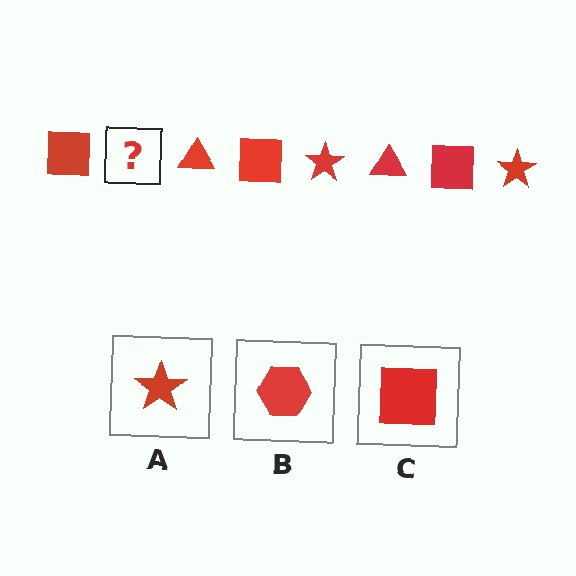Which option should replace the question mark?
Option A.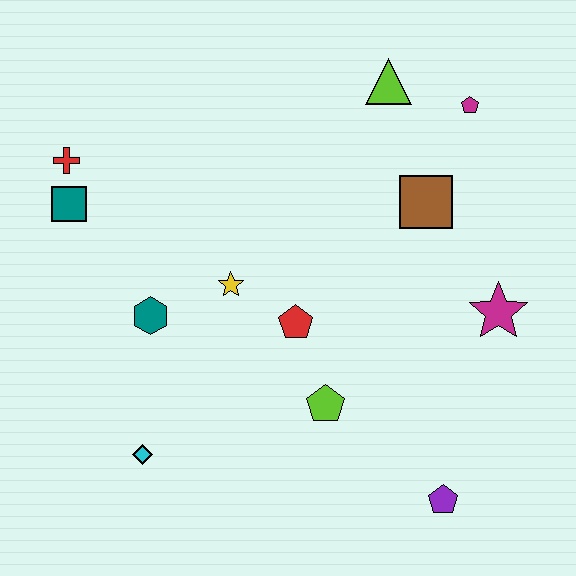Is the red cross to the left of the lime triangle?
Yes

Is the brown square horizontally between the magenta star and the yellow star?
Yes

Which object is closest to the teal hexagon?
The yellow star is closest to the teal hexagon.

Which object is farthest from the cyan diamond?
The magenta pentagon is farthest from the cyan diamond.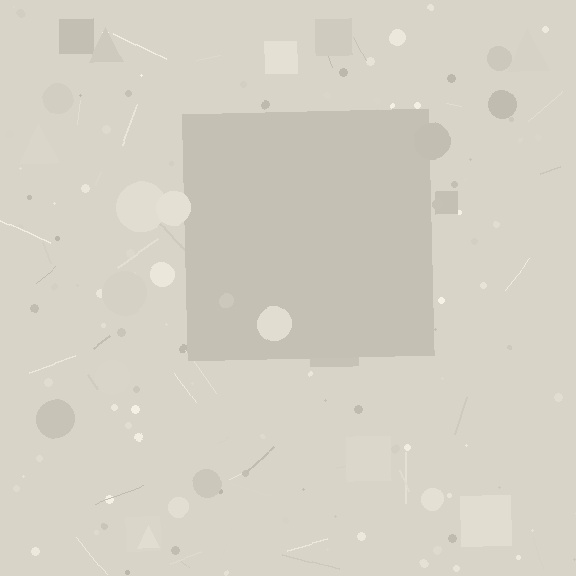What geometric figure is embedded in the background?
A square is embedded in the background.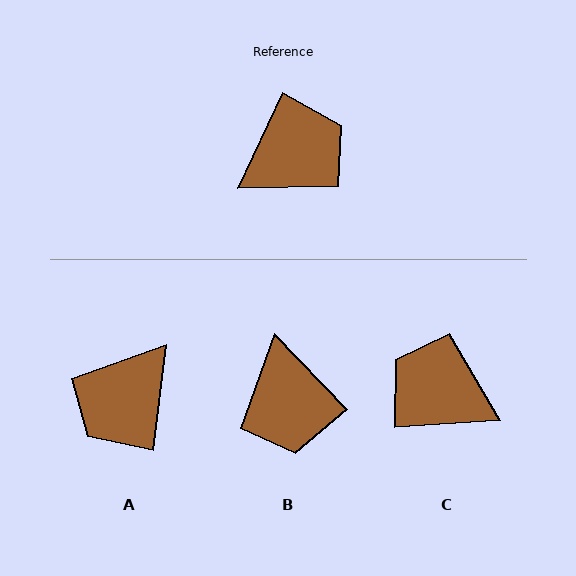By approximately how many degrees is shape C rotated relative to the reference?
Approximately 119 degrees counter-clockwise.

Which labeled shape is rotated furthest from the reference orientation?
A, about 162 degrees away.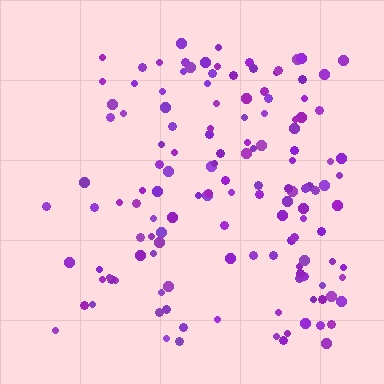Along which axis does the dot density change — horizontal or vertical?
Horizontal.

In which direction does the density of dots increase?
From left to right, with the right side densest.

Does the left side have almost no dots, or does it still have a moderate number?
Still a moderate number, just noticeably fewer than the right.